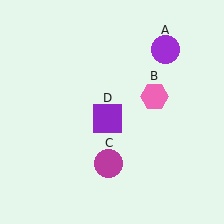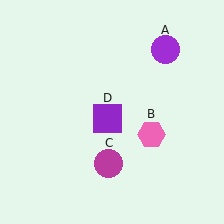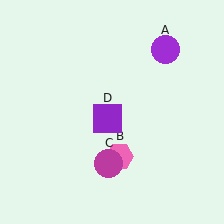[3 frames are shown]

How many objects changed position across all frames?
1 object changed position: pink hexagon (object B).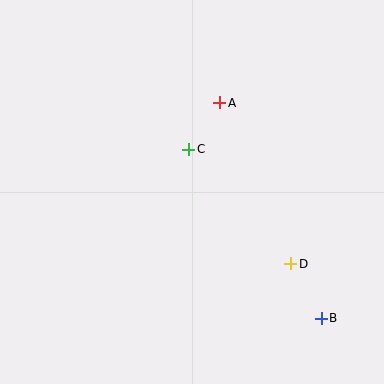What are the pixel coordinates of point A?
Point A is at (220, 103).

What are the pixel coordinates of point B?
Point B is at (321, 318).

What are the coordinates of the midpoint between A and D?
The midpoint between A and D is at (255, 183).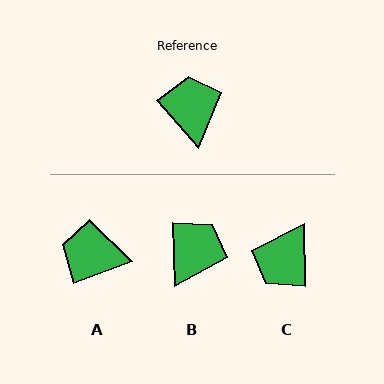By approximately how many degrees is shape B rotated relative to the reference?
Approximately 40 degrees clockwise.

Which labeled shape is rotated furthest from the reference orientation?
C, about 139 degrees away.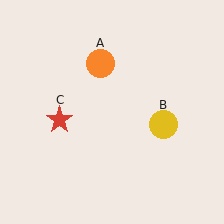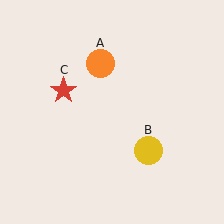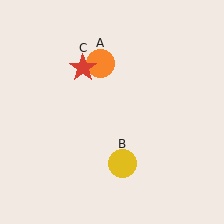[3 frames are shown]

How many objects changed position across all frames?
2 objects changed position: yellow circle (object B), red star (object C).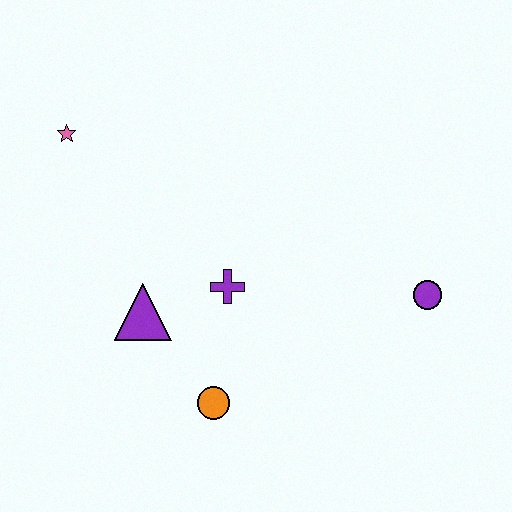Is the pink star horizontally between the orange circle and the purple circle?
No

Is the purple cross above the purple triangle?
Yes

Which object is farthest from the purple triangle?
The purple circle is farthest from the purple triangle.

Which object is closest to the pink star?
The purple triangle is closest to the pink star.